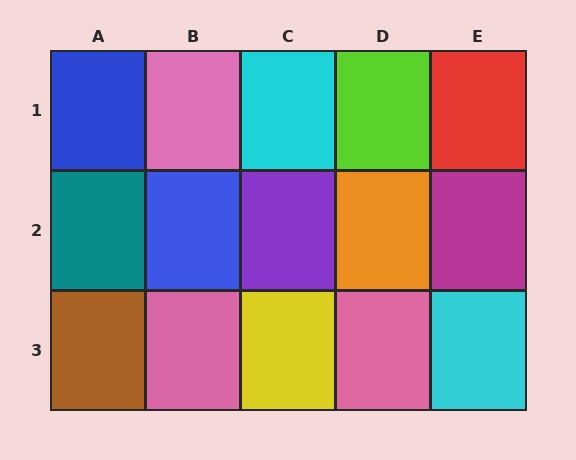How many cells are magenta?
1 cell is magenta.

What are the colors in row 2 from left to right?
Teal, blue, purple, orange, magenta.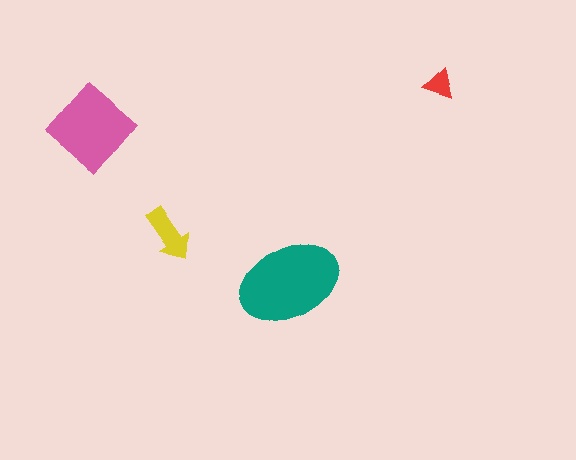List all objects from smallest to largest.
The red triangle, the yellow arrow, the pink diamond, the teal ellipse.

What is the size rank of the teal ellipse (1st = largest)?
1st.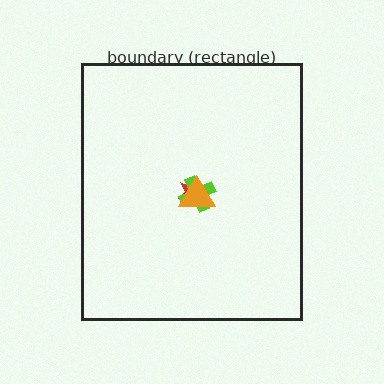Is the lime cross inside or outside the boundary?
Inside.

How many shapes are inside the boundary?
3 inside, 0 outside.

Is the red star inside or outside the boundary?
Inside.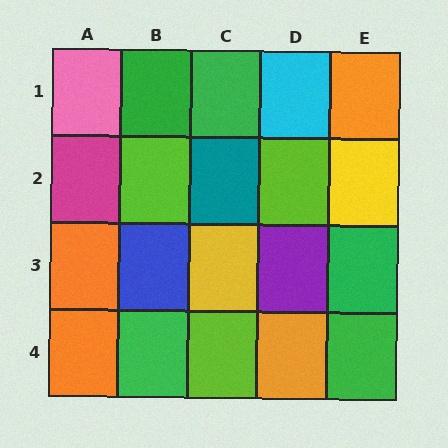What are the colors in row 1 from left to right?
Pink, green, green, cyan, orange.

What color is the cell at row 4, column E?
Green.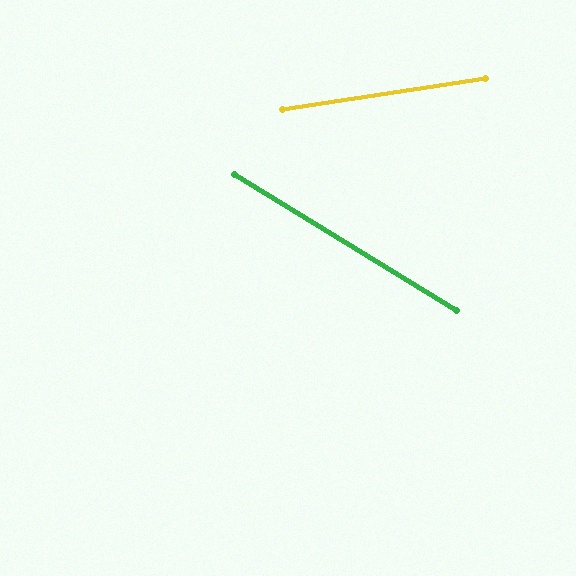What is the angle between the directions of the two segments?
Approximately 40 degrees.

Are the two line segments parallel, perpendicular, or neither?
Neither parallel nor perpendicular — they differ by about 40°.